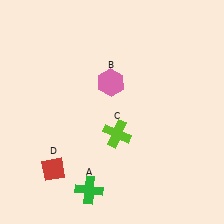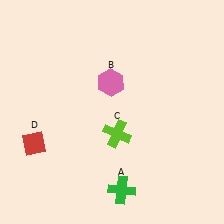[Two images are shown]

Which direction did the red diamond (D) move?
The red diamond (D) moved up.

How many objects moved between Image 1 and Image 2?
2 objects moved between the two images.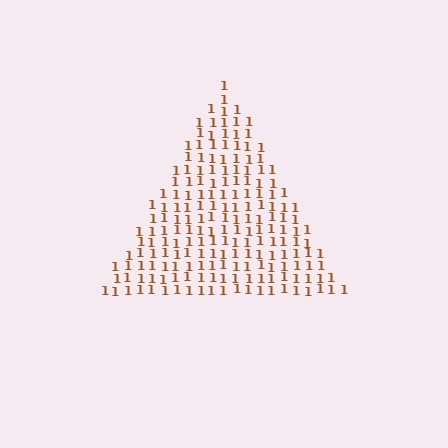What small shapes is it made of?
It is made of small digit 1's.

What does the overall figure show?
The overall figure shows a triangle.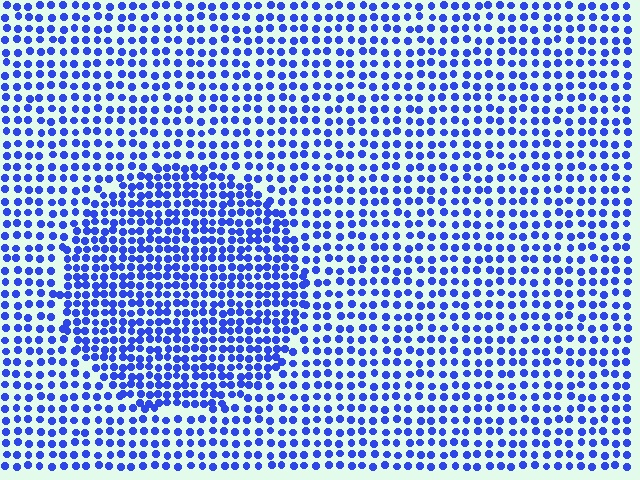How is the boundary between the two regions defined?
The boundary is defined by a change in element density (approximately 1.6x ratio). All elements are the same color, size, and shape.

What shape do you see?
I see a circle.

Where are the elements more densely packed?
The elements are more densely packed inside the circle boundary.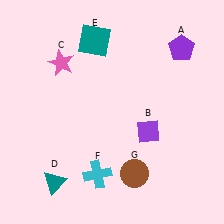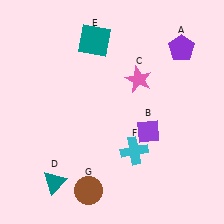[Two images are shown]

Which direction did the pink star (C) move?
The pink star (C) moved right.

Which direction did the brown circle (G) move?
The brown circle (G) moved left.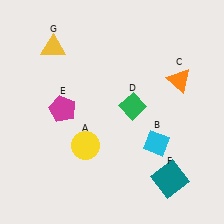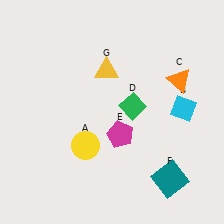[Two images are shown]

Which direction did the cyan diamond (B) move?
The cyan diamond (B) moved up.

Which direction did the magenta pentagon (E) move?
The magenta pentagon (E) moved right.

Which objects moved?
The objects that moved are: the cyan diamond (B), the magenta pentagon (E), the yellow triangle (G).